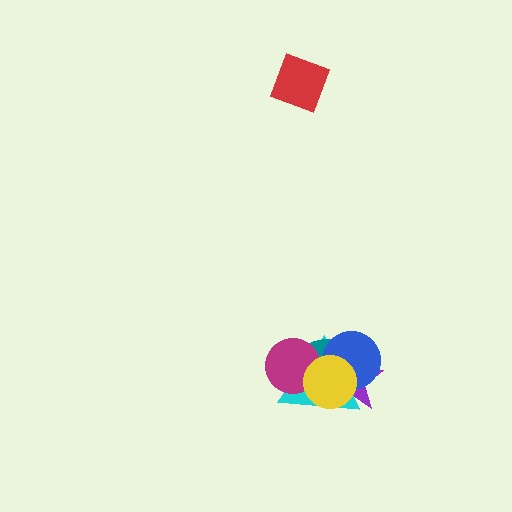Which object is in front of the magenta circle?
The yellow circle is in front of the magenta circle.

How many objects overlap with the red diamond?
0 objects overlap with the red diamond.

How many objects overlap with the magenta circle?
3 objects overlap with the magenta circle.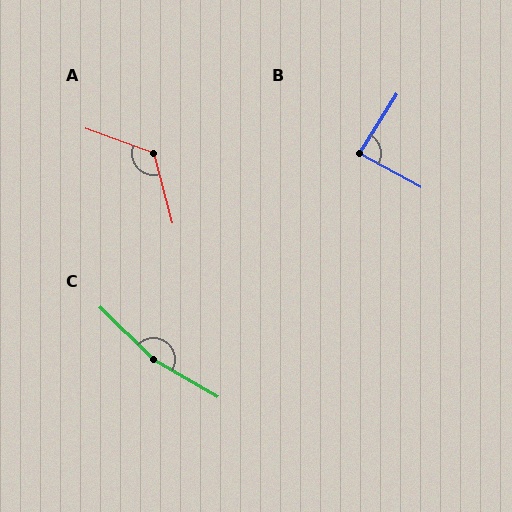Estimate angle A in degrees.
Approximately 125 degrees.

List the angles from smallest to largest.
B (87°), A (125°), C (166°).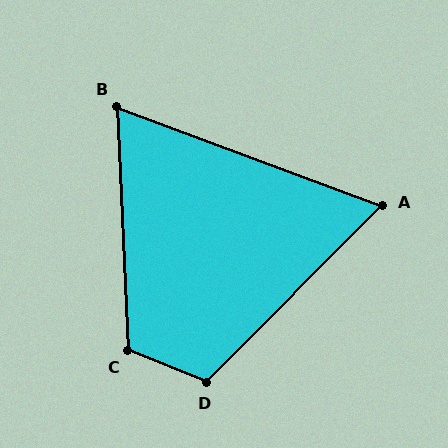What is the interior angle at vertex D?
Approximately 113 degrees (obtuse).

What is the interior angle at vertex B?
Approximately 67 degrees (acute).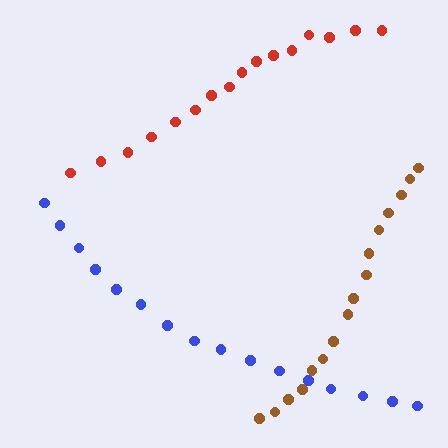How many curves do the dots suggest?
There are 3 distinct paths.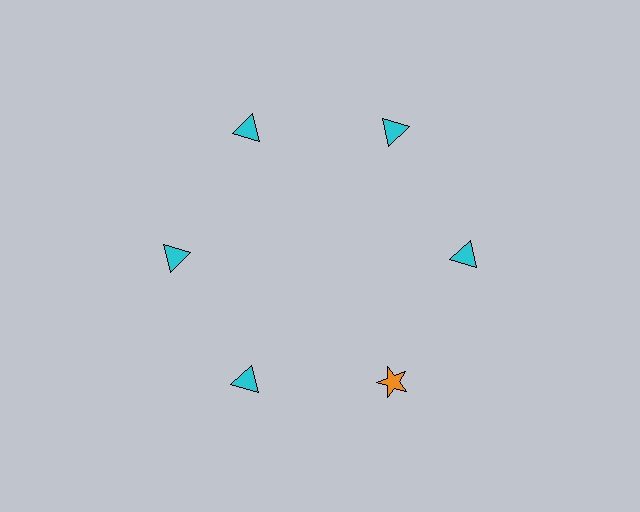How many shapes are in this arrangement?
There are 6 shapes arranged in a ring pattern.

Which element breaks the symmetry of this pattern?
The orange star at roughly the 5 o'clock position breaks the symmetry. All other shapes are cyan triangles.